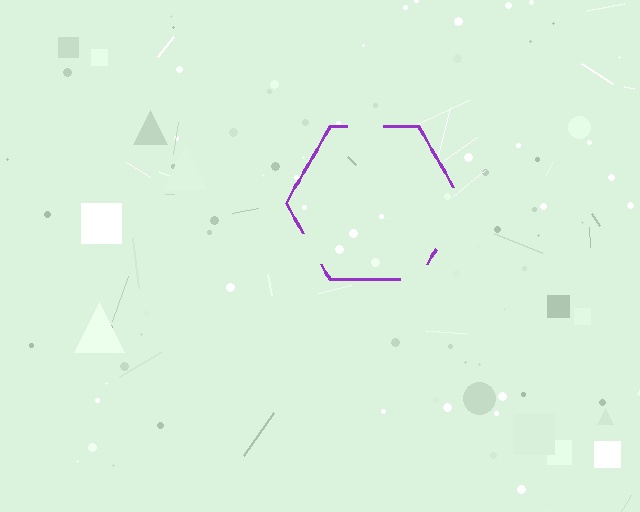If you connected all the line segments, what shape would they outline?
They would outline a hexagon.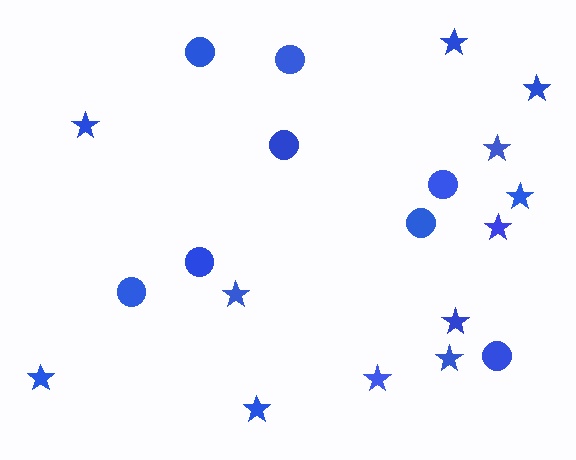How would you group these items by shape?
There are 2 groups: one group of stars (12) and one group of circles (8).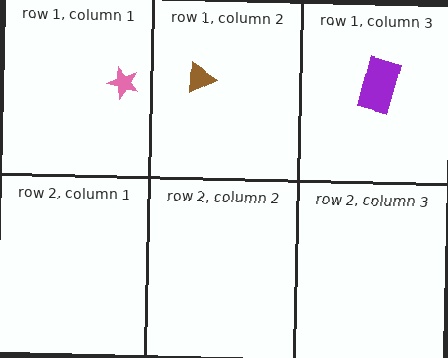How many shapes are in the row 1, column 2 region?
1.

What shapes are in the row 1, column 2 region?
The brown triangle.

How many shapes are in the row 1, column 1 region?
1.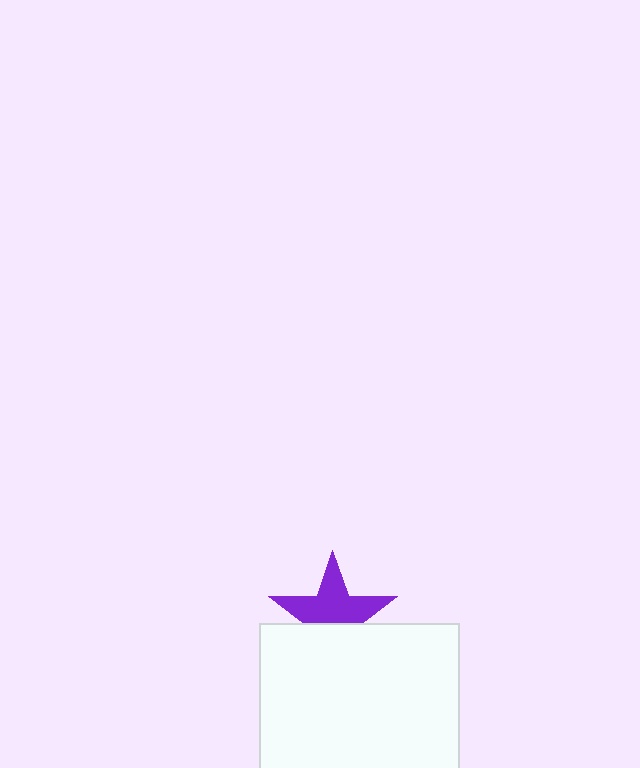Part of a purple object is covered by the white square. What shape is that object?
It is a star.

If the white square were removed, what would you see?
You would see the complete purple star.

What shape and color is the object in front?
The object in front is a white square.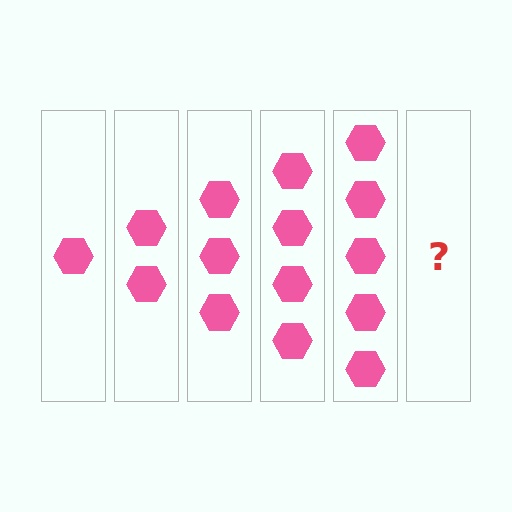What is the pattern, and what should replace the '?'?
The pattern is that each step adds one more hexagon. The '?' should be 6 hexagons.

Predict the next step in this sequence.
The next step is 6 hexagons.